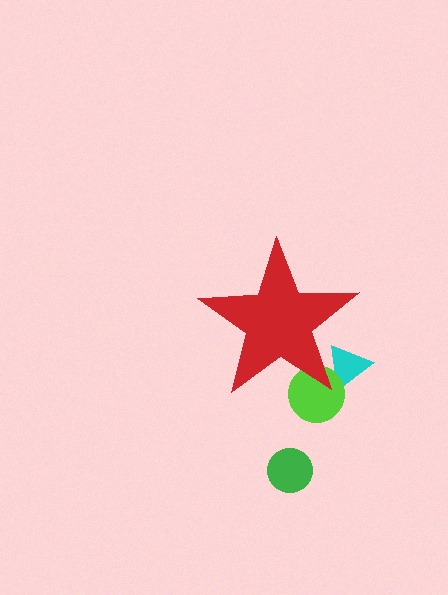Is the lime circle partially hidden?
Yes, the lime circle is partially hidden behind the red star.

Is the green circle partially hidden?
No, the green circle is fully visible.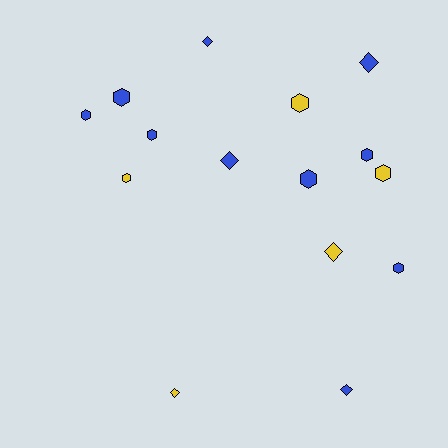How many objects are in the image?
There are 15 objects.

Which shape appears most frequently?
Hexagon, with 9 objects.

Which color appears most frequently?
Blue, with 10 objects.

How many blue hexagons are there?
There are 6 blue hexagons.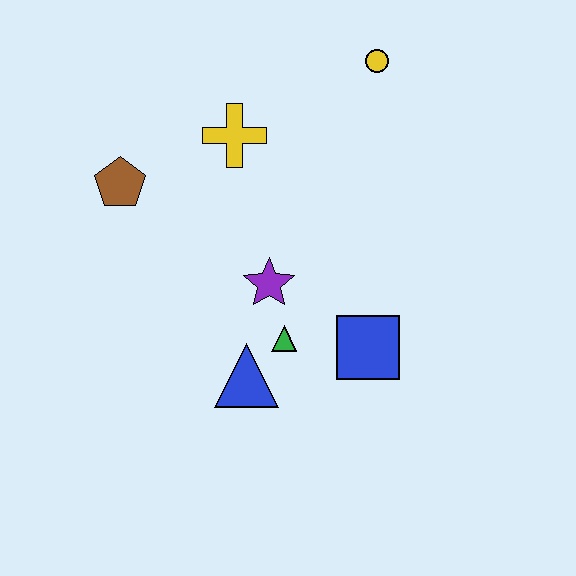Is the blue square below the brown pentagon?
Yes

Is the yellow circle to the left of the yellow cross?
No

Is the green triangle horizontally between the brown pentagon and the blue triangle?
No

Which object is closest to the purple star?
The green triangle is closest to the purple star.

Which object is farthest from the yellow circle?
The blue triangle is farthest from the yellow circle.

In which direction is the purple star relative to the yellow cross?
The purple star is below the yellow cross.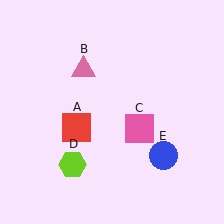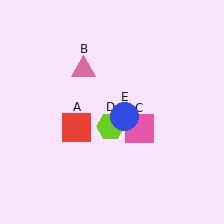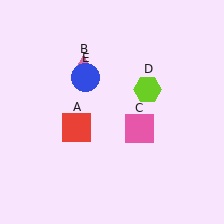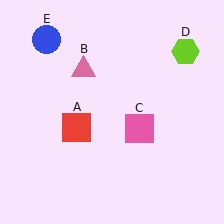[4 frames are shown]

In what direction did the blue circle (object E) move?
The blue circle (object E) moved up and to the left.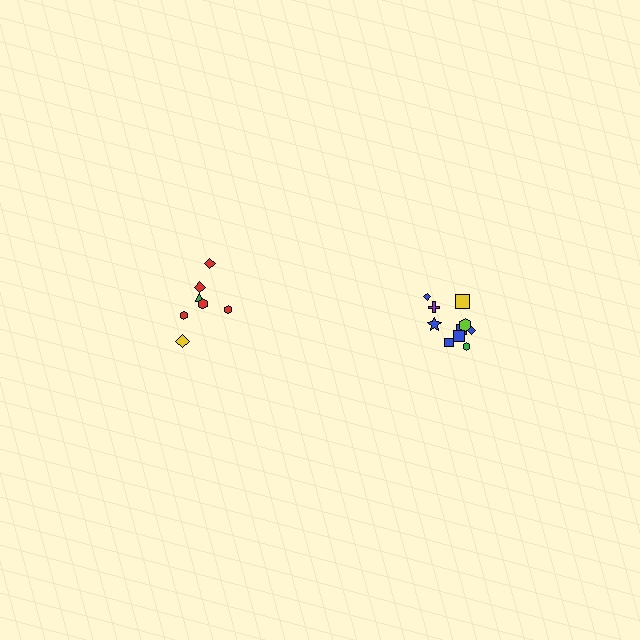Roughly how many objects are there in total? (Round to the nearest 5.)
Roughly 15 objects in total.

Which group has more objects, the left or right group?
The right group.